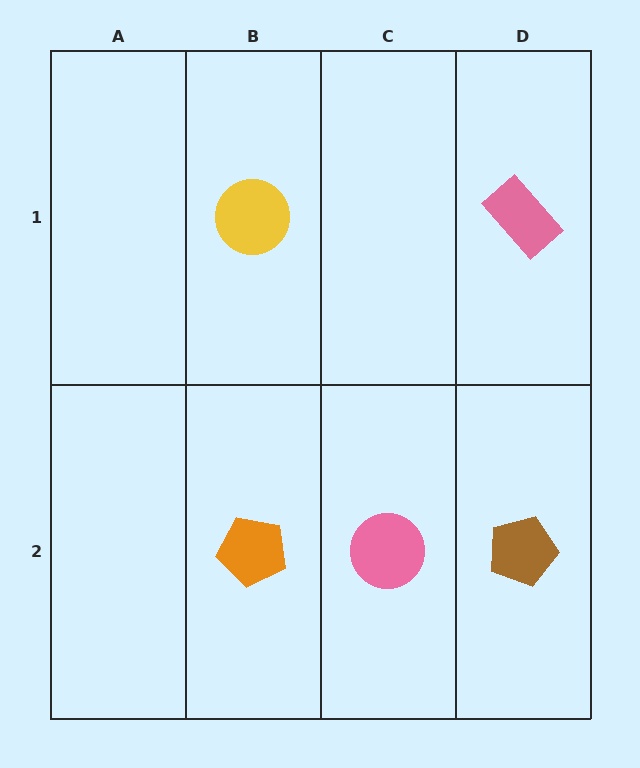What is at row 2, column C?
A pink circle.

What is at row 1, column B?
A yellow circle.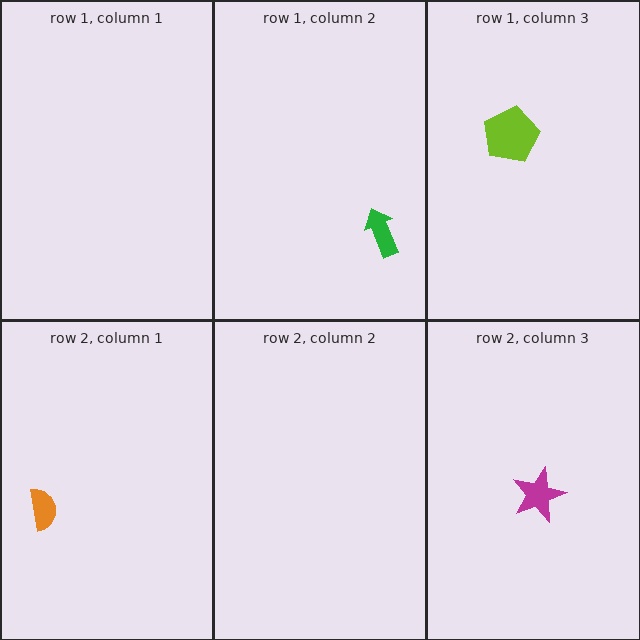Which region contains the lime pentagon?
The row 1, column 3 region.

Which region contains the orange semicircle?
The row 2, column 1 region.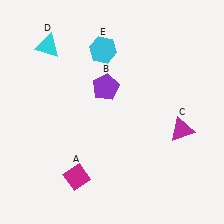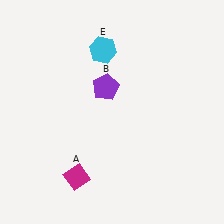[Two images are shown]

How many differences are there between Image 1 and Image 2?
There are 2 differences between the two images.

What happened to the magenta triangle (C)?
The magenta triangle (C) was removed in Image 2. It was in the bottom-right area of Image 1.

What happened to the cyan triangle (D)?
The cyan triangle (D) was removed in Image 2. It was in the top-left area of Image 1.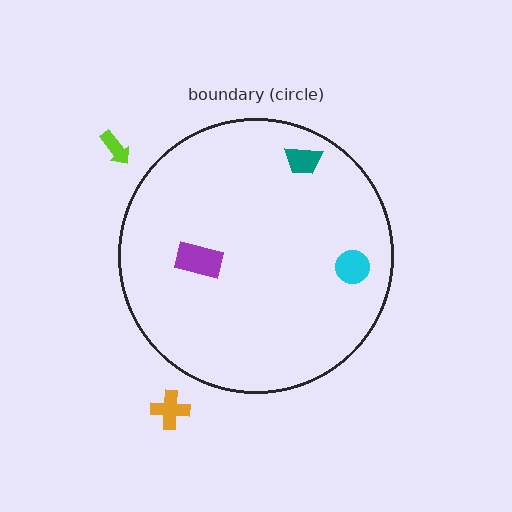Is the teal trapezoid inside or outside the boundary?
Inside.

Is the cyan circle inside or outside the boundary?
Inside.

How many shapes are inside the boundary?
3 inside, 2 outside.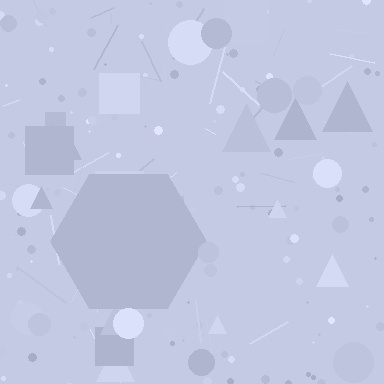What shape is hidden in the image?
A hexagon is hidden in the image.